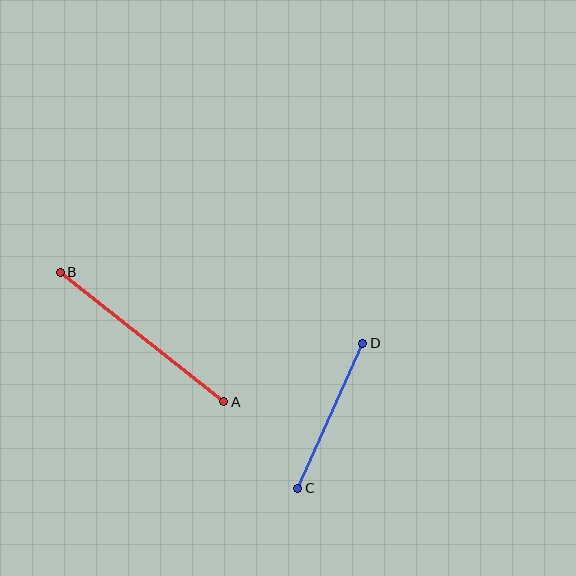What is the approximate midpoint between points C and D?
The midpoint is at approximately (330, 416) pixels.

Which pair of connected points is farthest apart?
Points A and B are farthest apart.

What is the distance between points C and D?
The distance is approximately 159 pixels.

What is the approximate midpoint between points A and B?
The midpoint is at approximately (142, 337) pixels.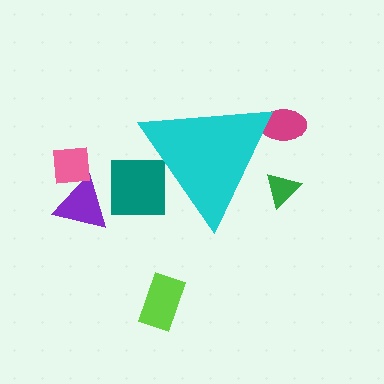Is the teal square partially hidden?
Yes, the teal square is partially hidden behind the cyan triangle.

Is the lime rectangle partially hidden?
No, the lime rectangle is fully visible.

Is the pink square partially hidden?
No, the pink square is fully visible.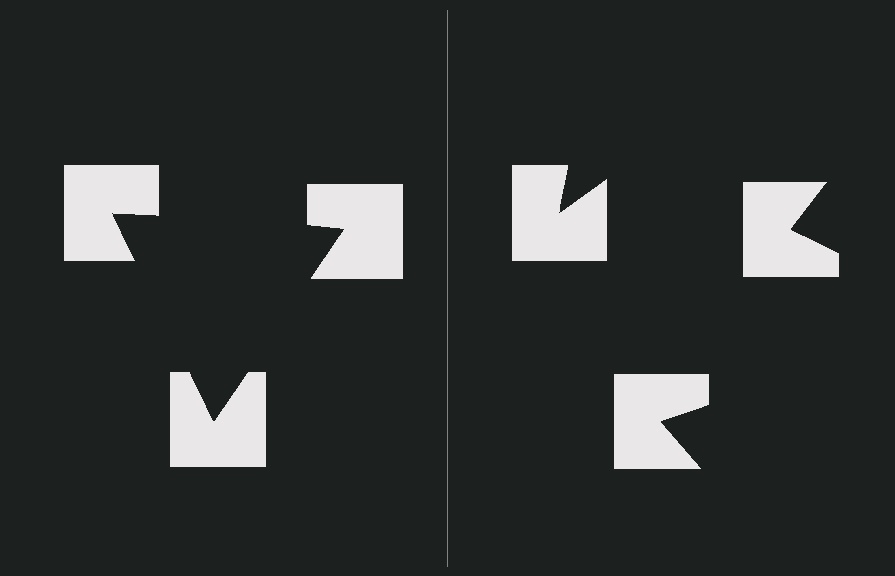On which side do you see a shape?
An illusory triangle appears on the left side. On the right side the wedge cuts are rotated, so no coherent shape forms.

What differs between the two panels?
The notched squares are positioned identically on both sides; only the wedge orientations differ. On the left they align to a triangle; on the right they are misaligned.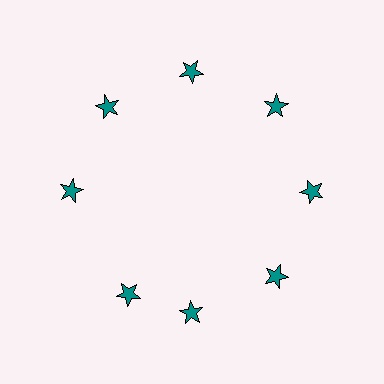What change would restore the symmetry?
The symmetry would be restored by rotating it back into even spacing with its neighbors so that all 8 stars sit at equal angles and equal distance from the center.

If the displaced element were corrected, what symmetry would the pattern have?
It would have 8-fold rotational symmetry — the pattern would map onto itself every 45 degrees.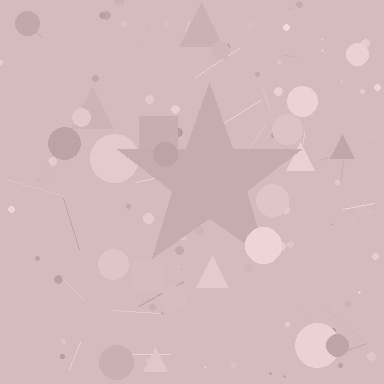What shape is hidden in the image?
A star is hidden in the image.